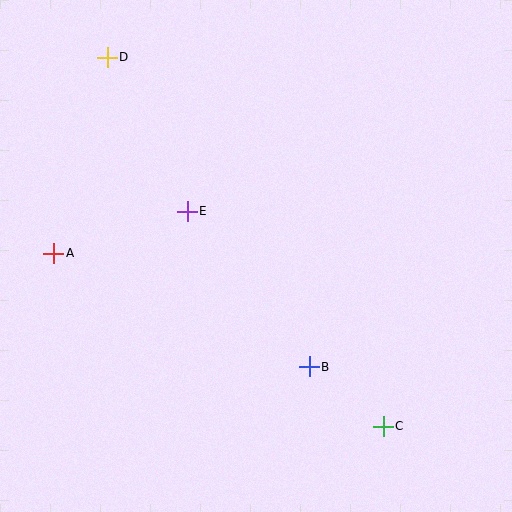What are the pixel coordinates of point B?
Point B is at (309, 367).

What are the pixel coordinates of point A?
Point A is at (54, 253).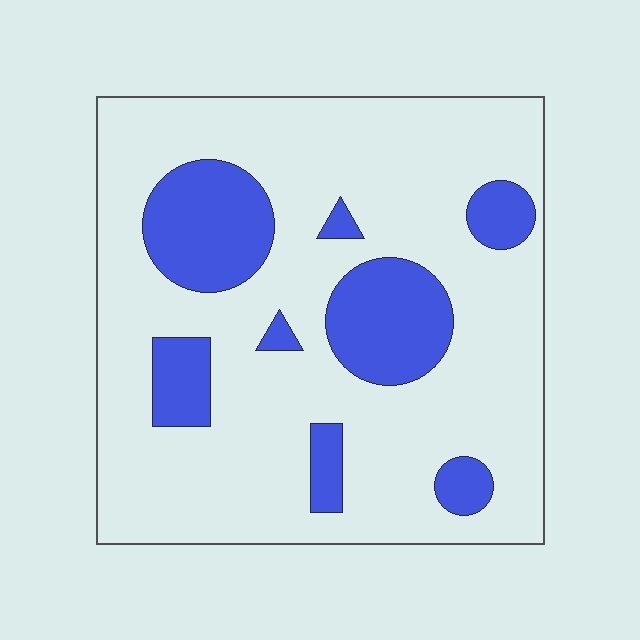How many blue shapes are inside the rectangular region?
8.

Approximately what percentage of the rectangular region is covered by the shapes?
Approximately 20%.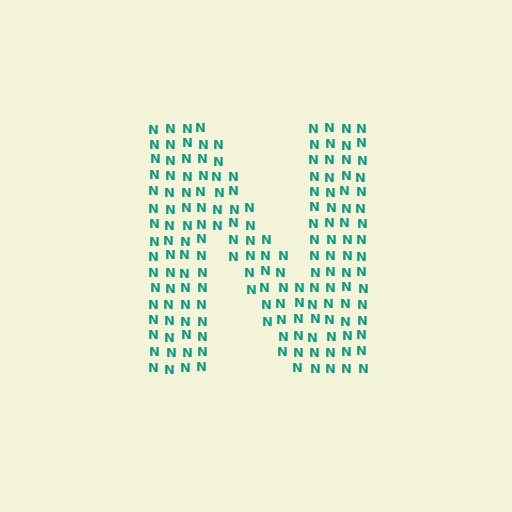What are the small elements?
The small elements are letter N's.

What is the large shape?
The large shape is the letter N.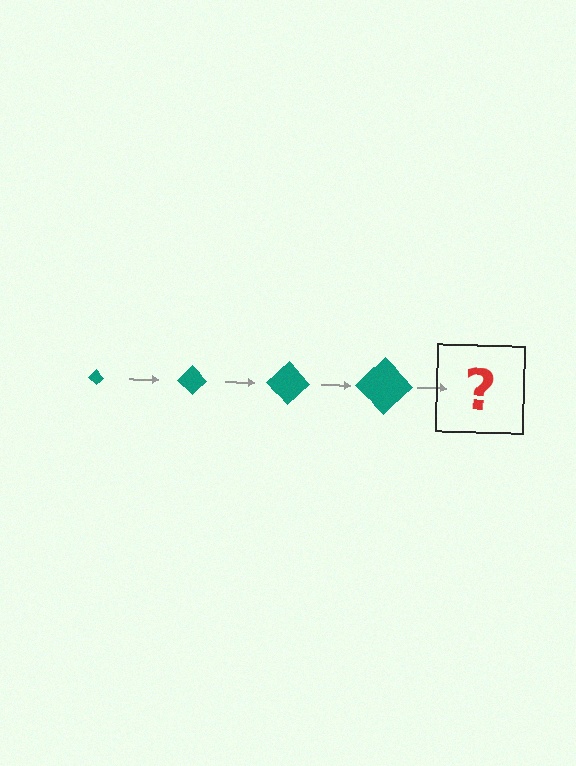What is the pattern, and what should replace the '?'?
The pattern is that the diamond gets progressively larger each step. The '?' should be a teal diamond, larger than the previous one.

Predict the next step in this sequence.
The next step is a teal diamond, larger than the previous one.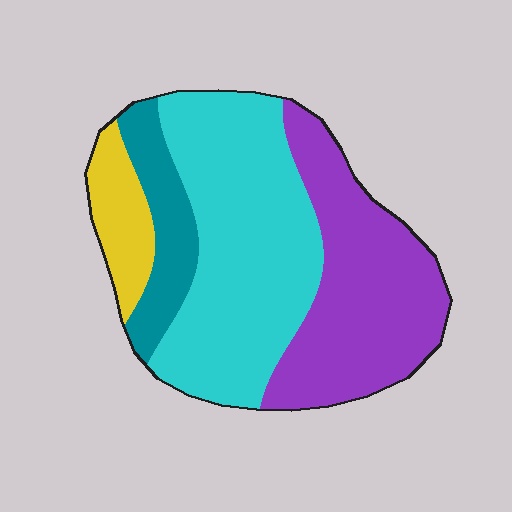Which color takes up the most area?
Cyan, at roughly 45%.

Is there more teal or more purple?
Purple.